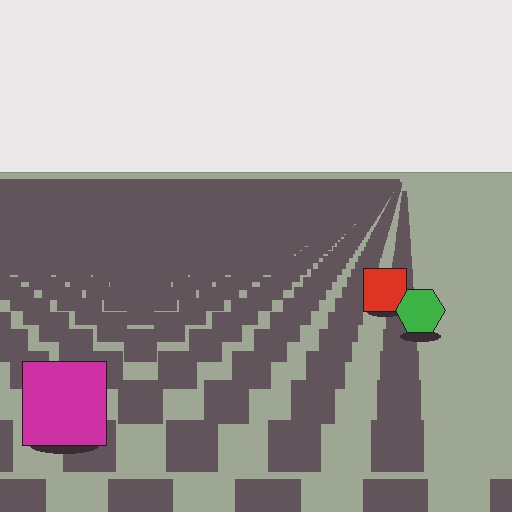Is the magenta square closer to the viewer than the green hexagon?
Yes. The magenta square is closer — you can tell from the texture gradient: the ground texture is coarser near it.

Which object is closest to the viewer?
The magenta square is closest. The texture marks near it are larger and more spread out.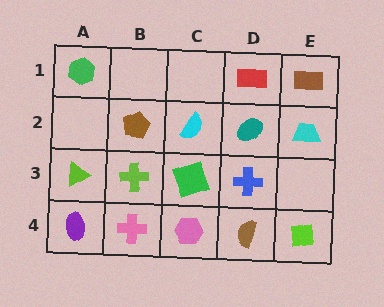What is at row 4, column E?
A lime square.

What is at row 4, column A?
A purple ellipse.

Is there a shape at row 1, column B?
No, that cell is empty.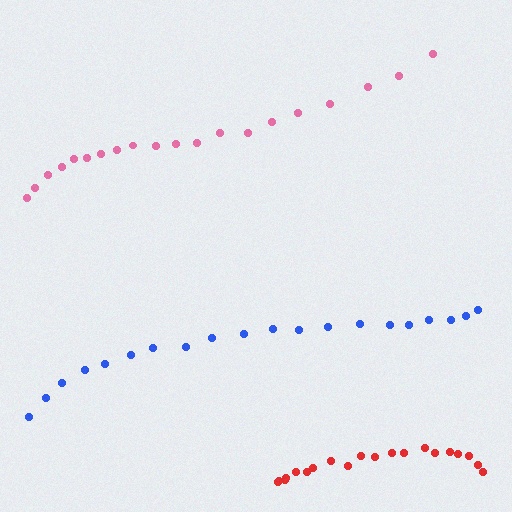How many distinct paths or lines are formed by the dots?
There are 3 distinct paths.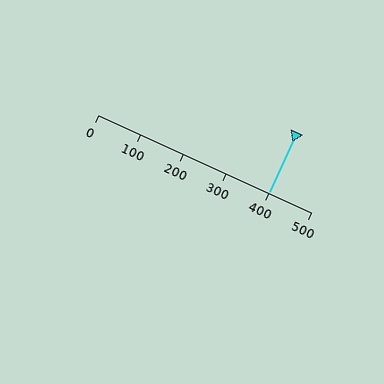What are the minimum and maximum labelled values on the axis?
The axis runs from 0 to 500.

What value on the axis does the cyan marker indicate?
The marker indicates approximately 400.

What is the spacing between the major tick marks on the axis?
The major ticks are spaced 100 apart.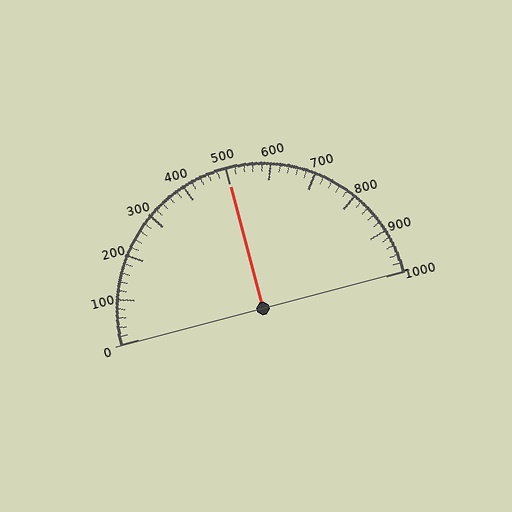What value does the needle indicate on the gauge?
The needle indicates approximately 500.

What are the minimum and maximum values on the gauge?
The gauge ranges from 0 to 1000.